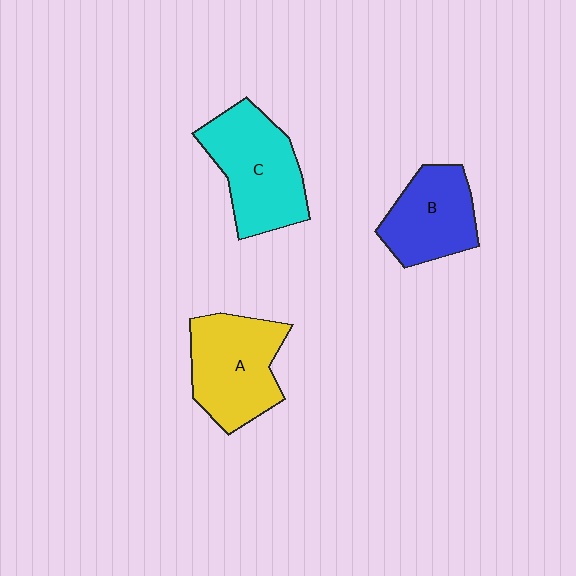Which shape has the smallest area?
Shape B (blue).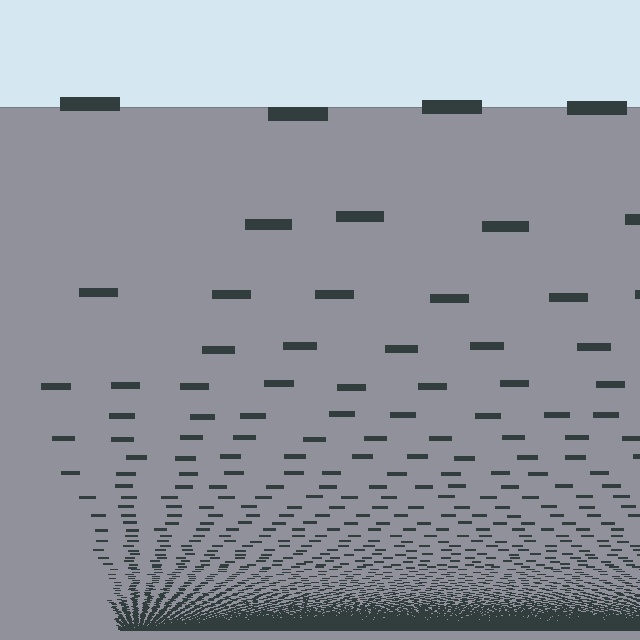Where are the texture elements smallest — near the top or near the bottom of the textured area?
Near the bottom.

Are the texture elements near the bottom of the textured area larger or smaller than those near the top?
Smaller. The gradient is inverted — elements near the bottom are smaller and denser.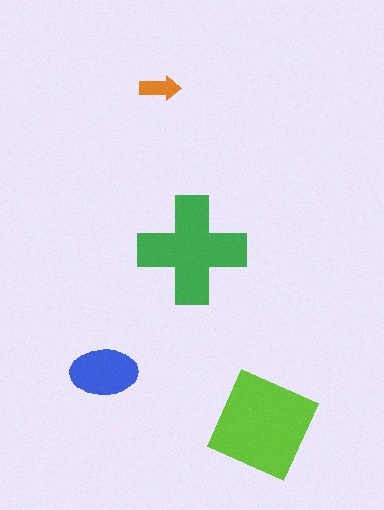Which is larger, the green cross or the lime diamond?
The lime diamond.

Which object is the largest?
The lime diamond.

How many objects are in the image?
There are 4 objects in the image.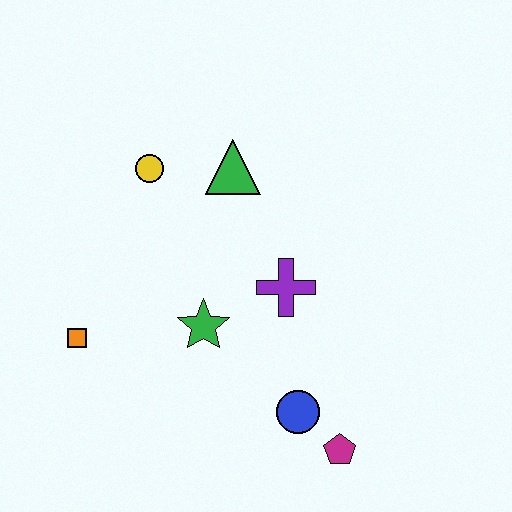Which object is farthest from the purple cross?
The orange square is farthest from the purple cross.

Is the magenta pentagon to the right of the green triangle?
Yes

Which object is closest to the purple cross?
The green star is closest to the purple cross.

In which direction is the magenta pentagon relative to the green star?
The magenta pentagon is to the right of the green star.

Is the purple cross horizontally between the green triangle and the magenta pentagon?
Yes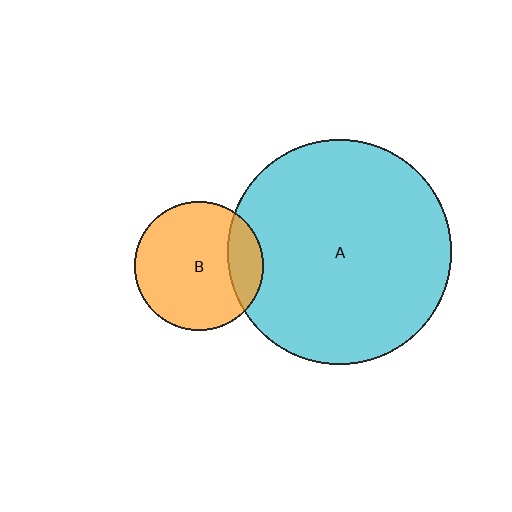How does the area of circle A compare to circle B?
Approximately 3.0 times.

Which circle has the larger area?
Circle A (cyan).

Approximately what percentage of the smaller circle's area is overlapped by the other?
Approximately 20%.